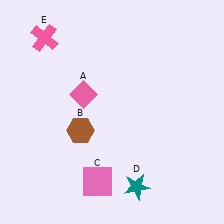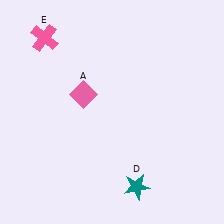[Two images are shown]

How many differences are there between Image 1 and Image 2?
There are 2 differences between the two images.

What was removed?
The brown hexagon (B), the pink square (C) were removed in Image 2.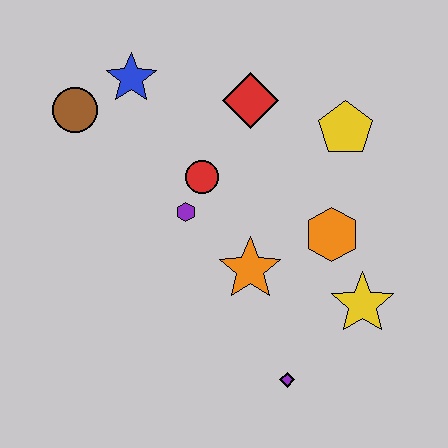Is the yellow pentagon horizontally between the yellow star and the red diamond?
Yes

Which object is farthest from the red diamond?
The purple diamond is farthest from the red diamond.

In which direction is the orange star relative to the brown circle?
The orange star is to the right of the brown circle.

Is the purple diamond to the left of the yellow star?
Yes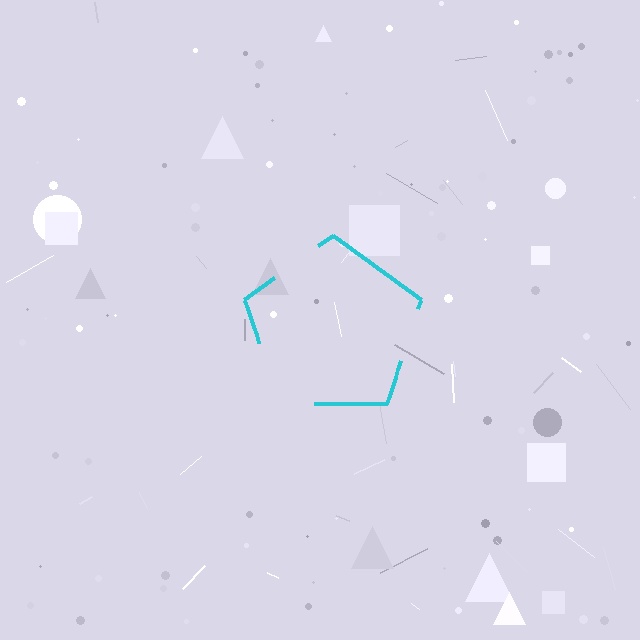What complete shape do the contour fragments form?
The contour fragments form a pentagon.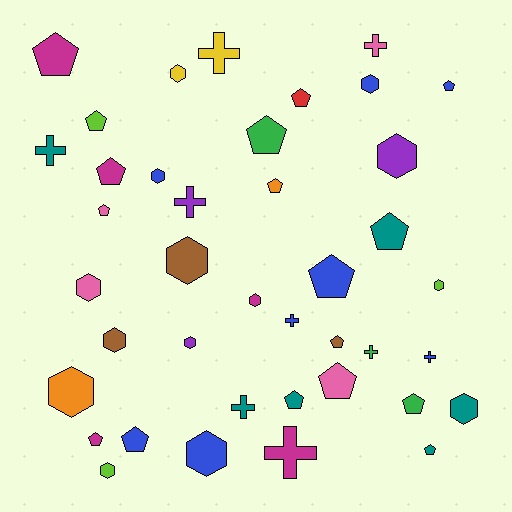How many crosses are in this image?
There are 9 crosses.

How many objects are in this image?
There are 40 objects.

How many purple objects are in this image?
There are 3 purple objects.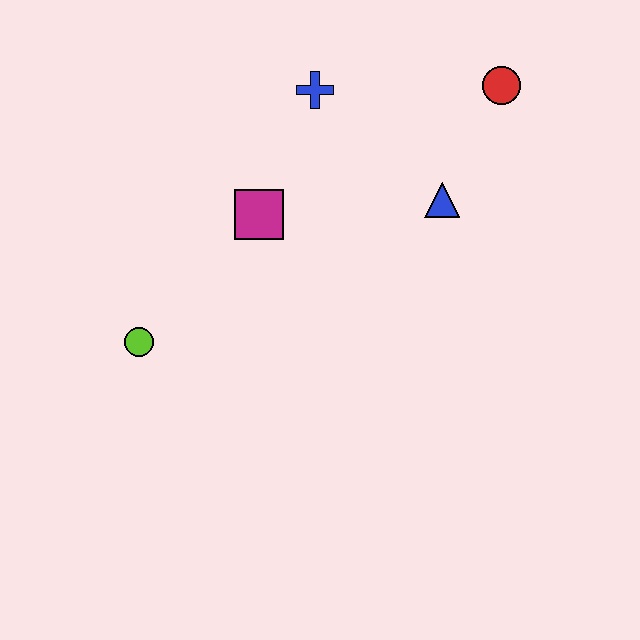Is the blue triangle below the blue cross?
Yes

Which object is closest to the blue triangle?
The red circle is closest to the blue triangle.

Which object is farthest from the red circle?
The lime circle is farthest from the red circle.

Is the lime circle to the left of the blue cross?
Yes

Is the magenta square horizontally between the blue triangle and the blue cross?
No